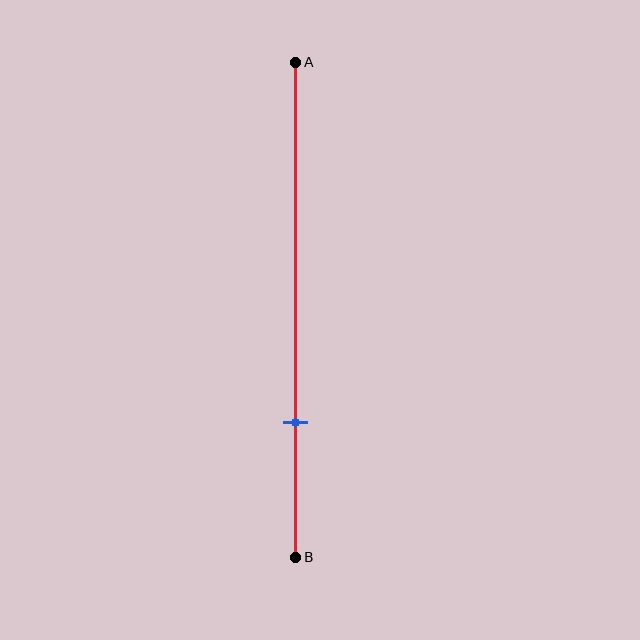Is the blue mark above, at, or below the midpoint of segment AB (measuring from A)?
The blue mark is below the midpoint of segment AB.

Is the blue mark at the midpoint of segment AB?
No, the mark is at about 75% from A, not at the 50% midpoint.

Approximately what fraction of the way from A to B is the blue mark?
The blue mark is approximately 75% of the way from A to B.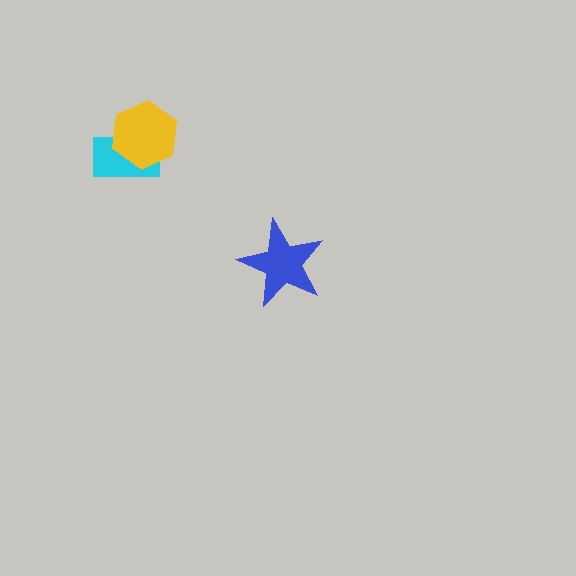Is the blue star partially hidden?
No, no other shape covers it.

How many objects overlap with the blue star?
0 objects overlap with the blue star.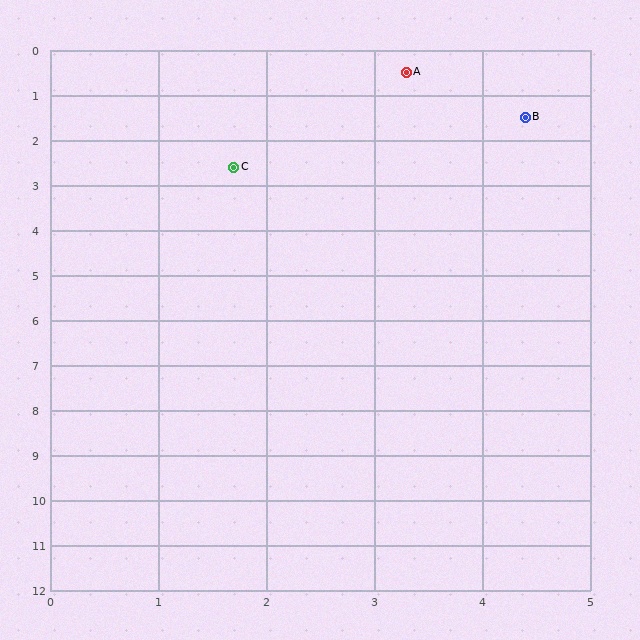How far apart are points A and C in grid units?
Points A and C are about 2.6 grid units apart.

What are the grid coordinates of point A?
Point A is at approximately (3.3, 0.5).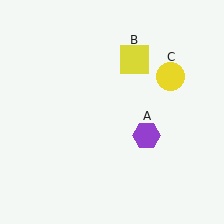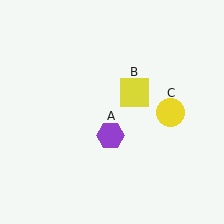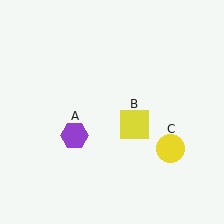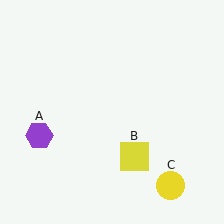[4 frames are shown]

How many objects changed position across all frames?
3 objects changed position: purple hexagon (object A), yellow square (object B), yellow circle (object C).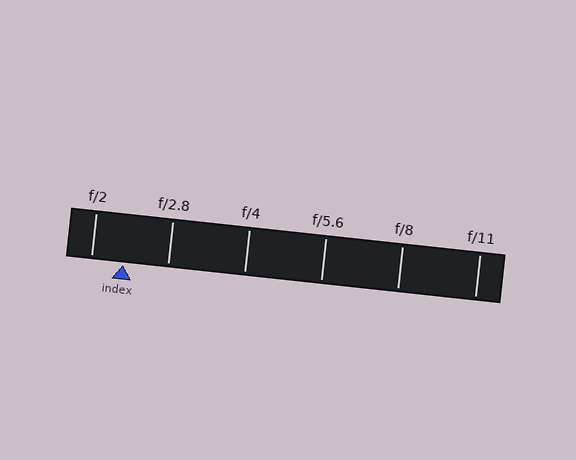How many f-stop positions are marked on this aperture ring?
There are 6 f-stop positions marked.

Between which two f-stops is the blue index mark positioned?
The index mark is between f/2 and f/2.8.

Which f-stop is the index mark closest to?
The index mark is closest to f/2.